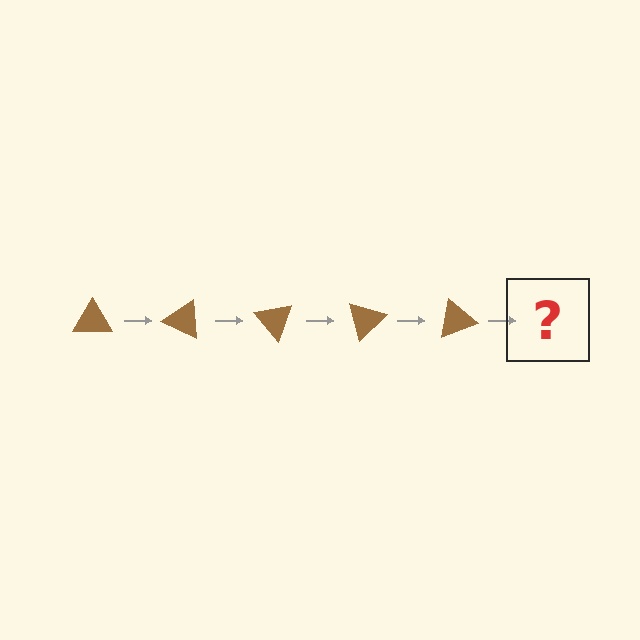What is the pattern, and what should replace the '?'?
The pattern is that the triangle rotates 25 degrees each step. The '?' should be a brown triangle rotated 125 degrees.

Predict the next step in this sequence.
The next step is a brown triangle rotated 125 degrees.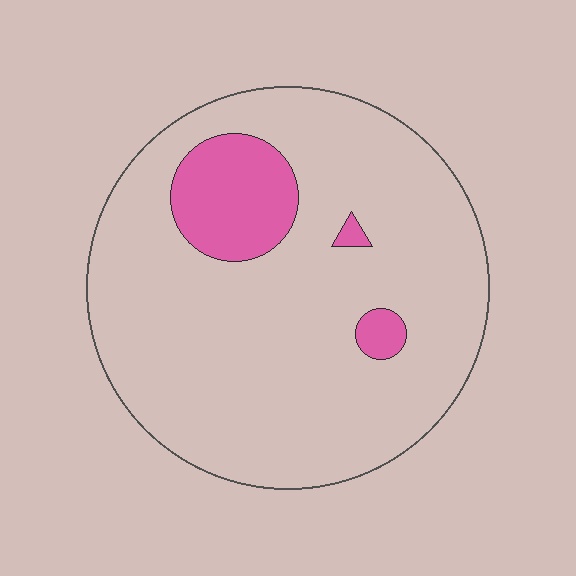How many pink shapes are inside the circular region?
3.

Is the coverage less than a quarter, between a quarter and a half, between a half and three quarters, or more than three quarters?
Less than a quarter.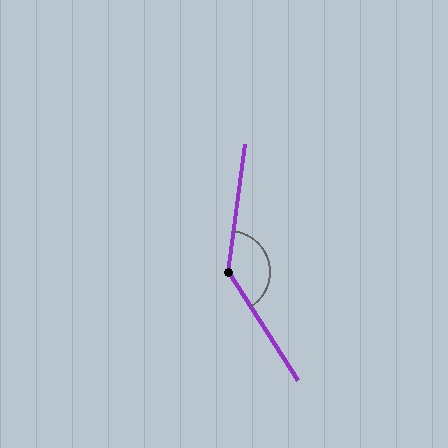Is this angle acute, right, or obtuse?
It is obtuse.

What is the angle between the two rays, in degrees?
Approximately 140 degrees.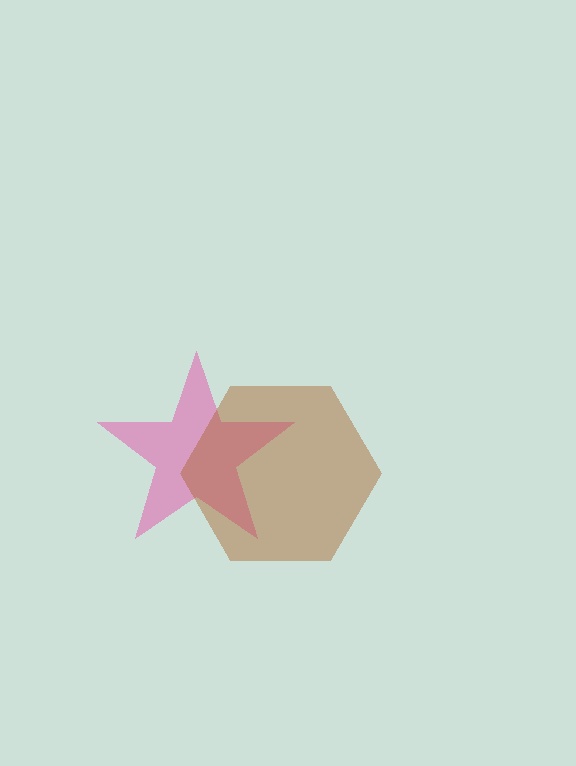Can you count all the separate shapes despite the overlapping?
Yes, there are 2 separate shapes.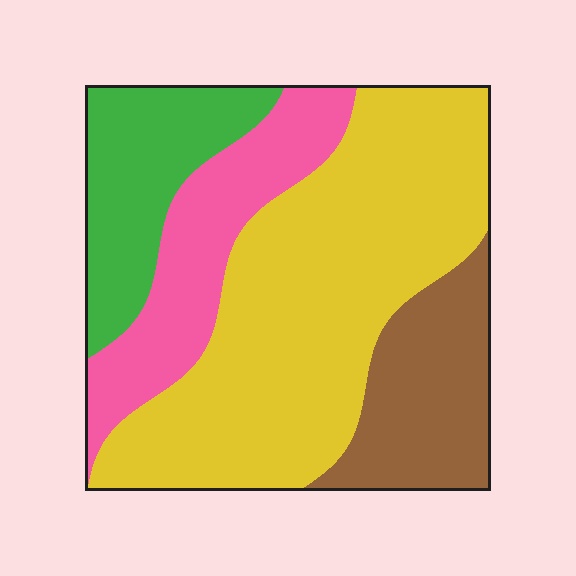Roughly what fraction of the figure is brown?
Brown covers about 15% of the figure.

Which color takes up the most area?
Yellow, at roughly 50%.